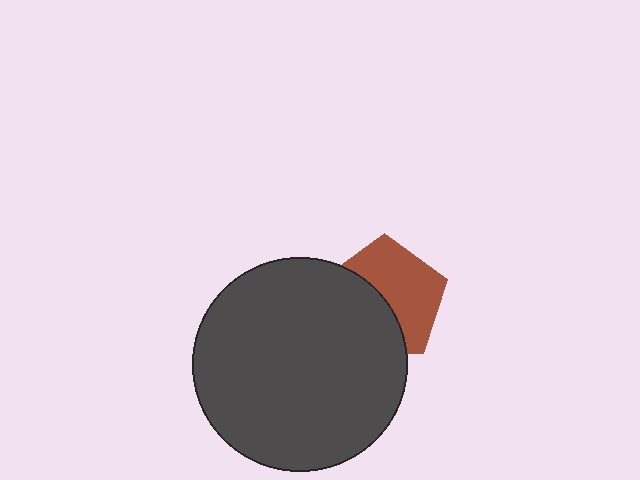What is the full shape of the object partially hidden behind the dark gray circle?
The partially hidden object is a brown pentagon.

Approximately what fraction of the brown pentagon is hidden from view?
Roughly 45% of the brown pentagon is hidden behind the dark gray circle.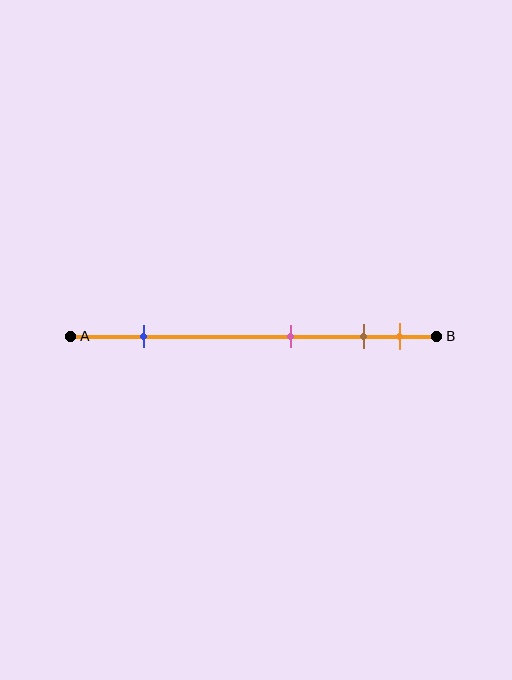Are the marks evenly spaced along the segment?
No, the marks are not evenly spaced.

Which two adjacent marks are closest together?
The brown and orange marks are the closest adjacent pair.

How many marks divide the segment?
There are 4 marks dividing the segment.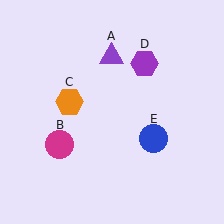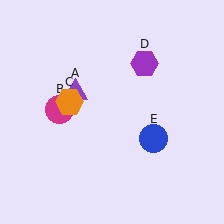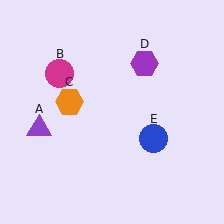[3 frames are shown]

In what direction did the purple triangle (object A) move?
The purple triangle (object A) moved down and to the left.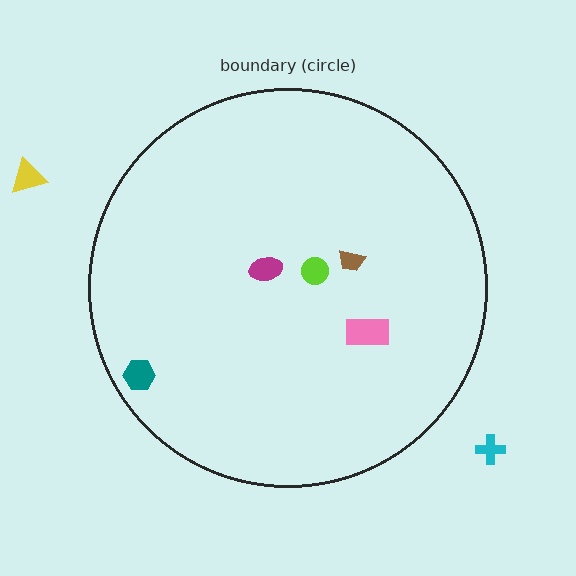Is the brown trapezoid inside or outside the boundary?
Inside.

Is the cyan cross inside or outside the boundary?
Outside.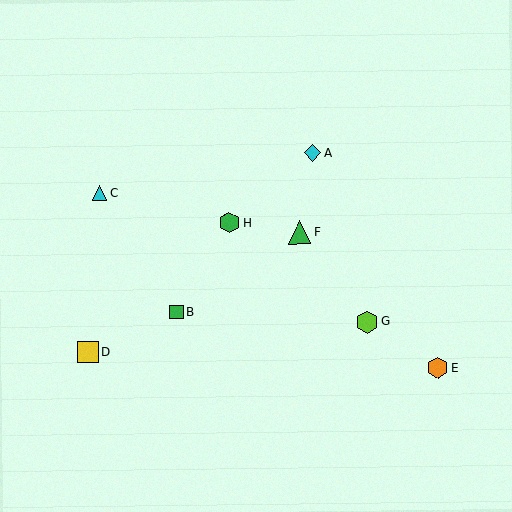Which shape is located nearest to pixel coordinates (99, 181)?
The cyan triangle (labeled C) at (100, 193) is nearest to that location.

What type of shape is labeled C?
Shape C is a cyan triangle.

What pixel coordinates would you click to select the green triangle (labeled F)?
Click at (299, 232) to select the green triangle F.